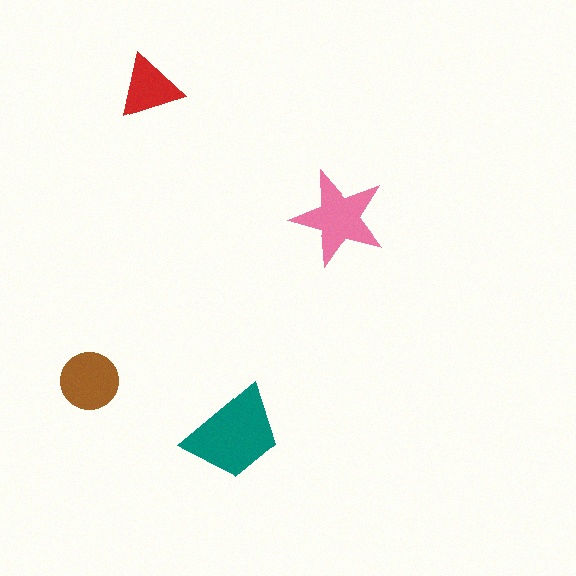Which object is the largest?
The teal trapezoid.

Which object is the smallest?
The red triangle.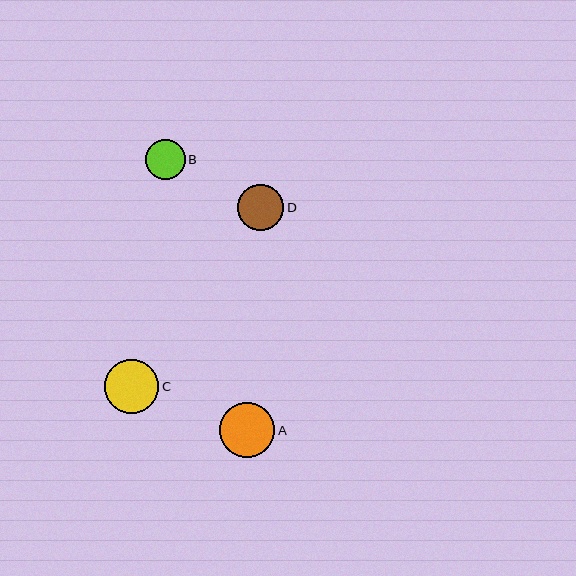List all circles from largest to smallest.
From largest to smallest: A, C, D, B.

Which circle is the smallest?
Circle B is the smallest with a size of approximately 40 pixels.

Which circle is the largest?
Circle A is the largest with a size of approximately 55 pixels.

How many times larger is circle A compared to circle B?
Circle A is approximately 1.4 times the size of circle B.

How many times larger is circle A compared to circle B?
Circle A is approximately 1.4 times the size of circle B.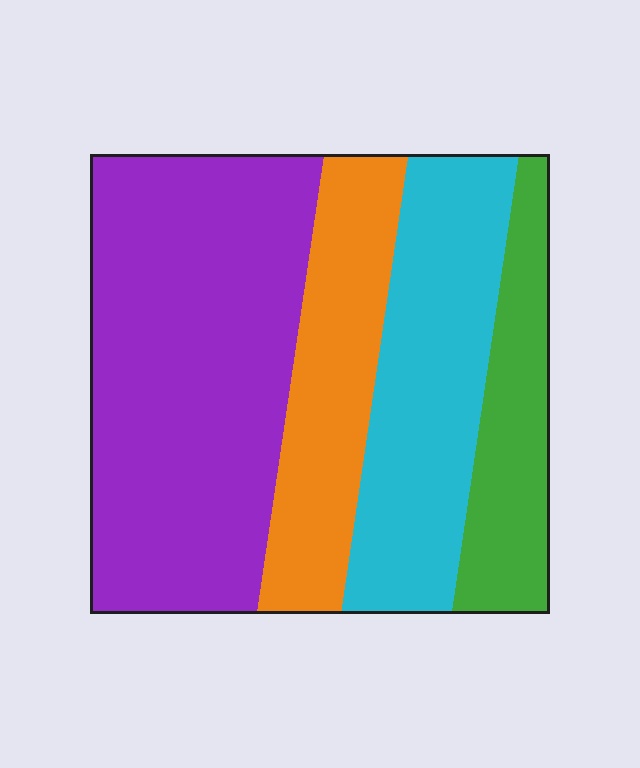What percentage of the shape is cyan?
Cyan covers 24% of the shape.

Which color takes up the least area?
Green, at roughly 15%.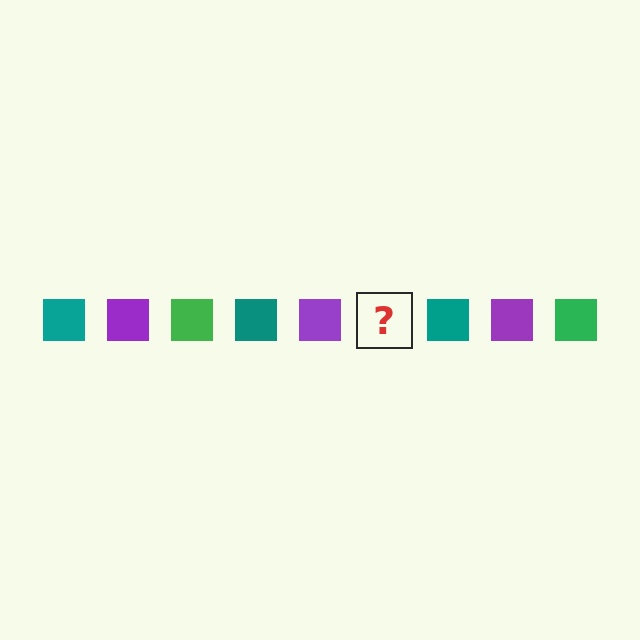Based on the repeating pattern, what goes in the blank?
The blank should be a green square.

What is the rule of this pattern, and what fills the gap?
The rule is that the pattern cycles through teal, purple, green squares. The gap should be filled with a green square.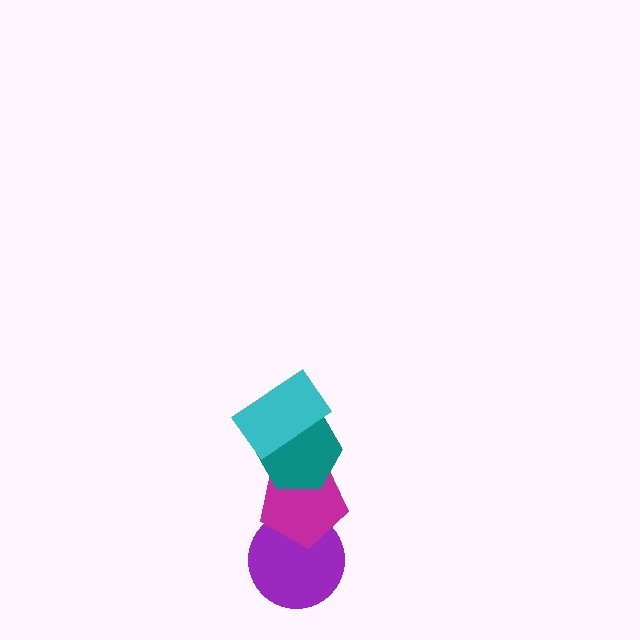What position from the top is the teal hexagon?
The teal hexagon is 2nd from the top.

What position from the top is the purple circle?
The purple circle is 4th from the top.